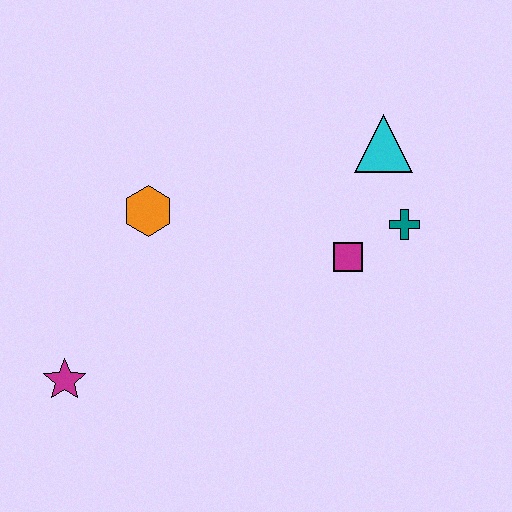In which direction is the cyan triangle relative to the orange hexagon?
The cyan triangle is to the right of the orange hexagon.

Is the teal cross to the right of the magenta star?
Yes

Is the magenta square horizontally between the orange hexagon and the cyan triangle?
Yes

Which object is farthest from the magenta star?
The cyan triangle is farthest from the magenta star.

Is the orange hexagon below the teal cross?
No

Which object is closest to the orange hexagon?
The magenta star is closest to the orange hexagon.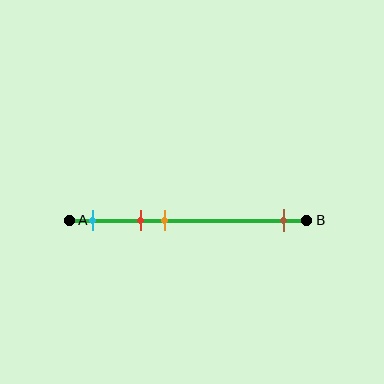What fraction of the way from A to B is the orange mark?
The orange mark is approximately 40% (0.4) of the way from A to B.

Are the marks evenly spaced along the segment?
No, the marks are not evenly spaced.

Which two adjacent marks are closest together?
The red and orange marks are the closest adjacent pair.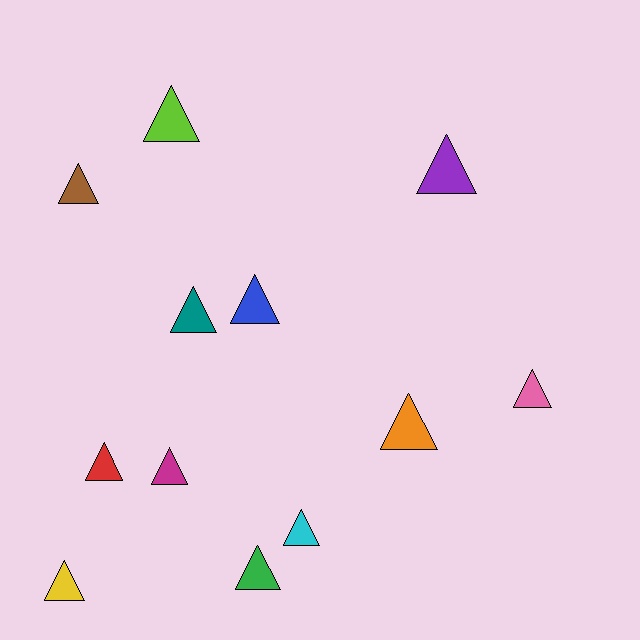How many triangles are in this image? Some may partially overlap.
There are 12 triangles.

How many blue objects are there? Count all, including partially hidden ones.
There is 1 blue object.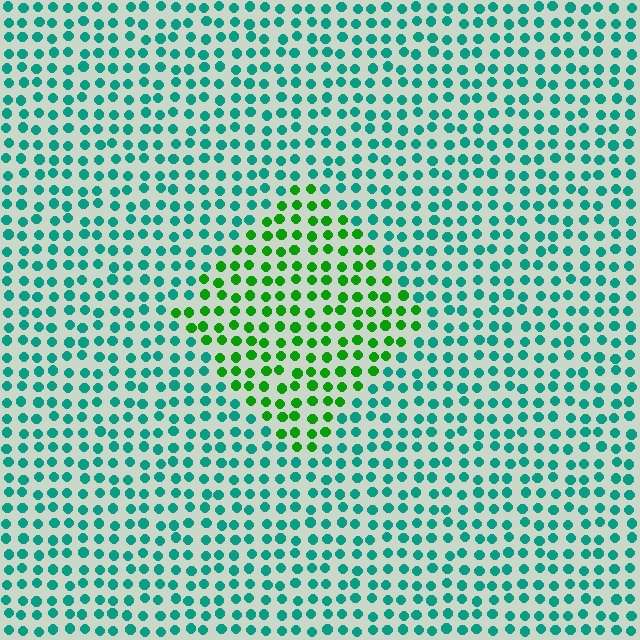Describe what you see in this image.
The image is filled with small teal elements in a uniform arrangement. A diamond-shaped region is visible where the elements are tinted to a slightly different hue, forming a subtle color boundary.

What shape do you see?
I see a diamond.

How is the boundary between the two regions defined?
The boundary is defined purely by a slight shift in hue (about 50 degrees). Spacing, size, and orientation are identical on both sides.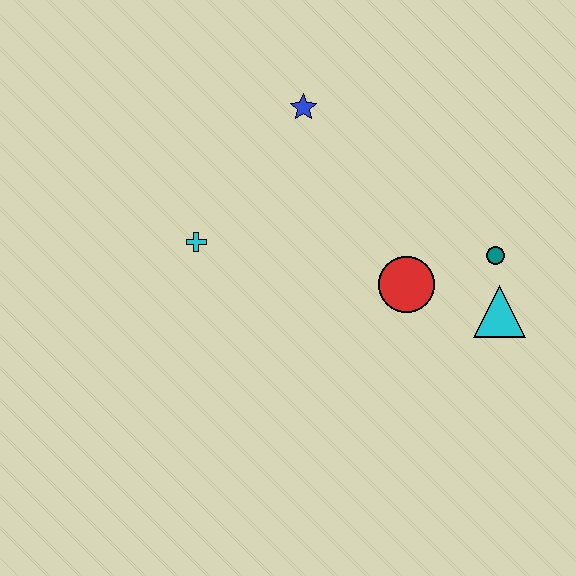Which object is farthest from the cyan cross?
The cyan triangle is farthest from the cyan cross.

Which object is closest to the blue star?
The cyan cross is closest to the blue star.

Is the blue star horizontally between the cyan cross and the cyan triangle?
Yes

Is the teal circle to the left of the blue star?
No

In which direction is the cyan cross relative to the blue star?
The cyan cross is below the blue star.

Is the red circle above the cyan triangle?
Yes